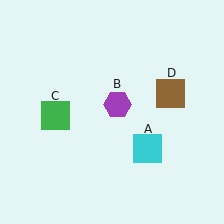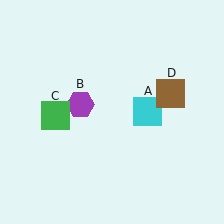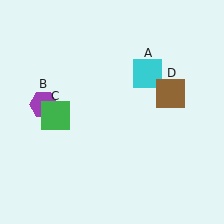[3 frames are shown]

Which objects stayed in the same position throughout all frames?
Green square (object C) and brown square (object D) remained stationary.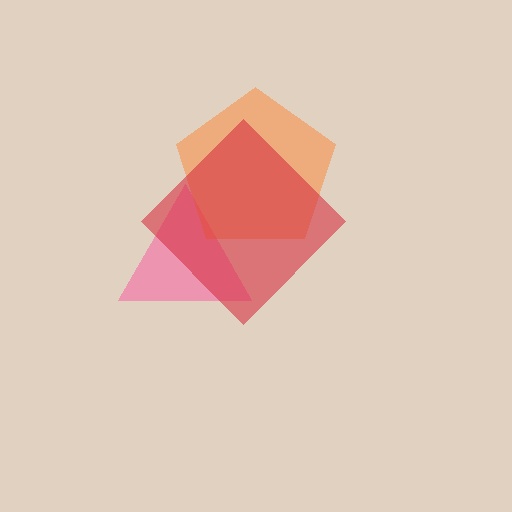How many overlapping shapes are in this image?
There are 3 overlapping shapes in the image.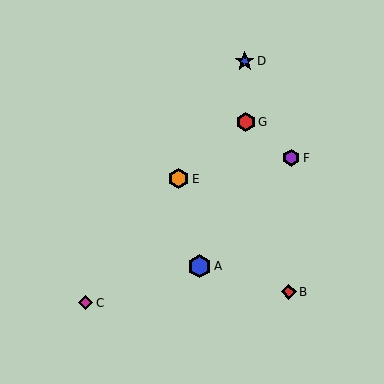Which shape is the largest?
The blue hexagon (labeled A) is the largest.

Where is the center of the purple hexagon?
The center of the purple hexagon is at (291, 158).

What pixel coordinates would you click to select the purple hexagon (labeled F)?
Click at (291, 158) to select the purple hexagon F.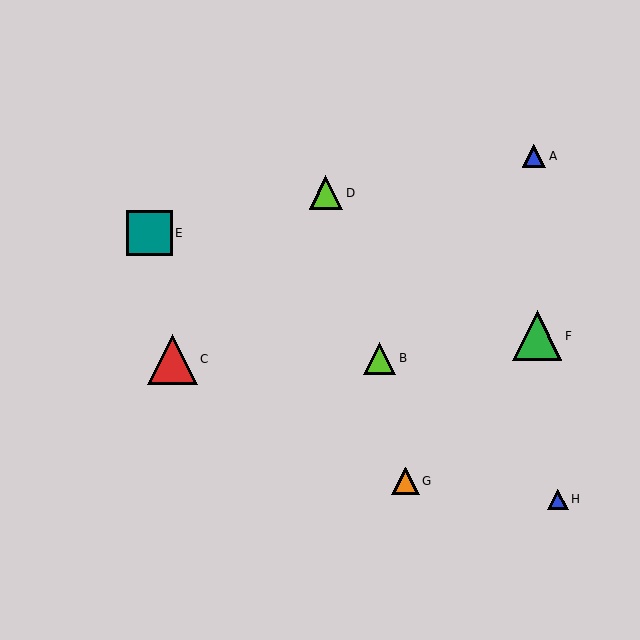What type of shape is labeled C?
Shape C is a red triangle.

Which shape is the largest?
The red triangle (labeled C) is the largest.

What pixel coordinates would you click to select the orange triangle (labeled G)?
Click at (406, 481) to select the orange triangle G.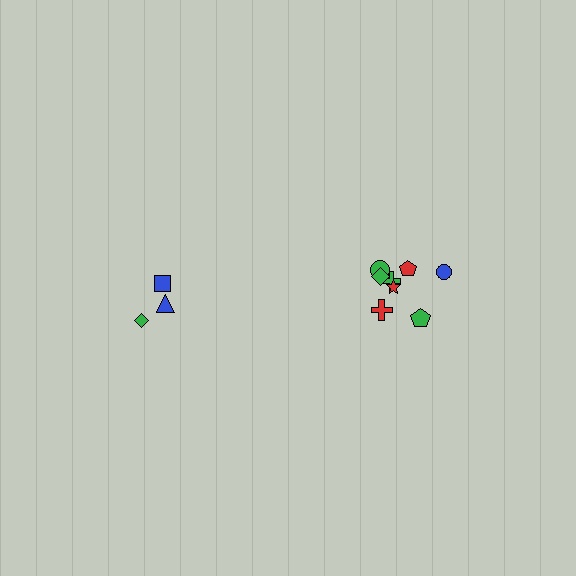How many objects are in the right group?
There are 8 objects.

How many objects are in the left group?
There are 3 objects.